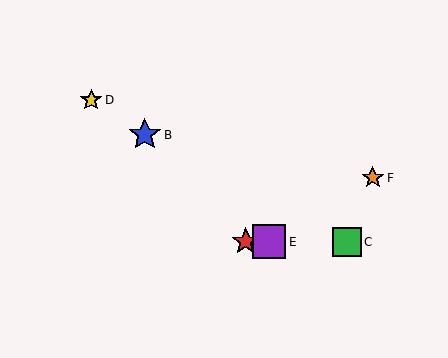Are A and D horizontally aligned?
No, A is at y≈242 and D is at y≈100.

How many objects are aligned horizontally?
3 objects (A, C, E) are aligned horizontally.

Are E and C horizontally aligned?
Yes, both are at y≈242.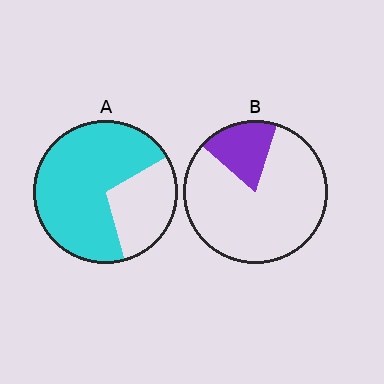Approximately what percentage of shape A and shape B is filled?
A is approximately 70% and B is approximately 20%.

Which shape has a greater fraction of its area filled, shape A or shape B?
Shape A.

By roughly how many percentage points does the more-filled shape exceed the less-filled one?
By roughly 50 percentage points (A over B).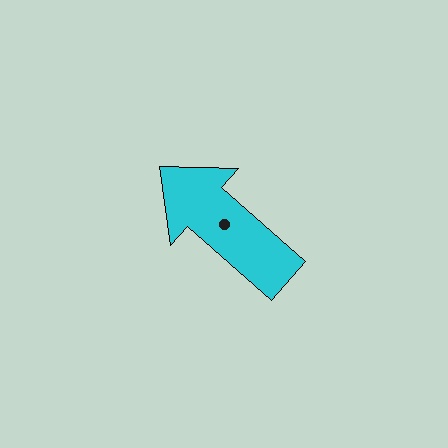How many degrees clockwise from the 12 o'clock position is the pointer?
Approximately 311 degrees.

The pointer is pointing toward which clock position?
Roughly 10 o'clock.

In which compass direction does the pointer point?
Northwest.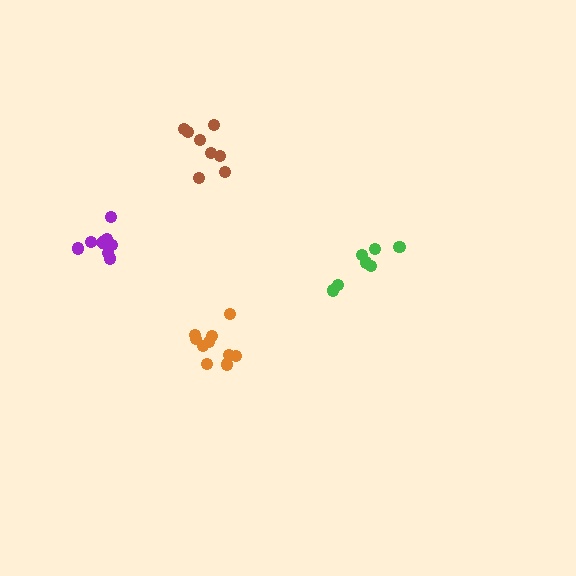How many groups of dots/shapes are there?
There are 4 groups.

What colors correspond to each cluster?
The clusters are colored: brown, orange, purple, green.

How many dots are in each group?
Group 1: 8 dots, Group 2: 10 dots, Group 3: 8 dots, Group 4: 7 dots (33 total).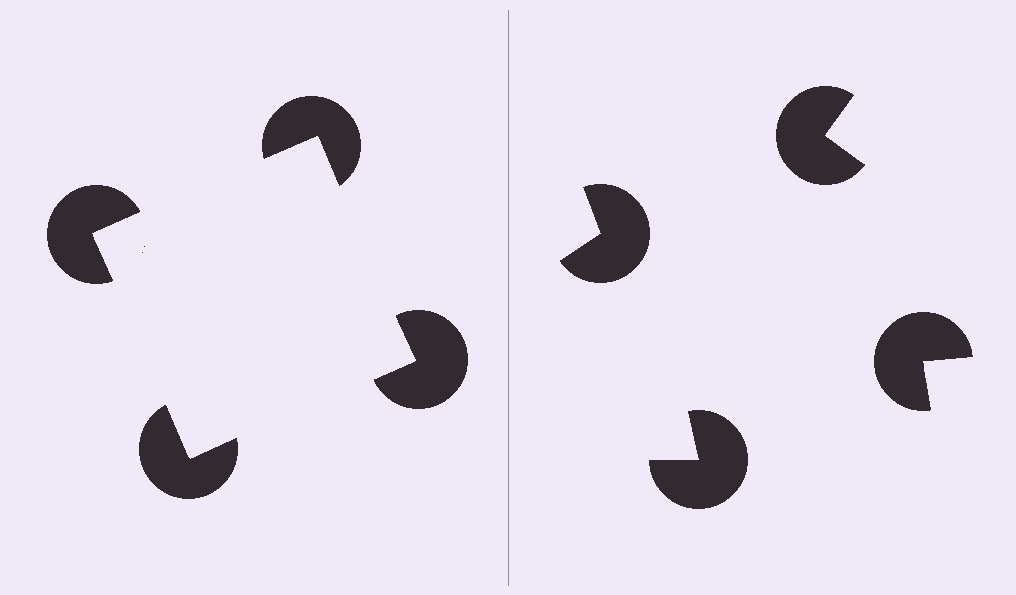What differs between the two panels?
The pac-man discs are positioned identically on both sides; only the wedge orientations differ. On the left they align to a square; on the right they are misaligned.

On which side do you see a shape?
An illusory square appears on the left side. On the right side the wedge cuts are rotated, so no coherent shape forms.